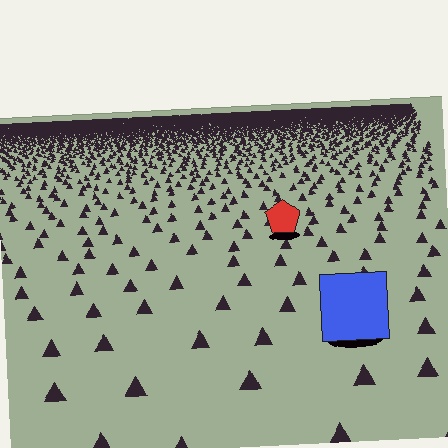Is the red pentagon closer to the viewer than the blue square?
No. The blue square is closer — you can tell from the texture gradient: the ground texture is coarser near it.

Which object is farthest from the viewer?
The red pentagon is farthest from the viewer. It appears smaller and the ground texture around it is denser.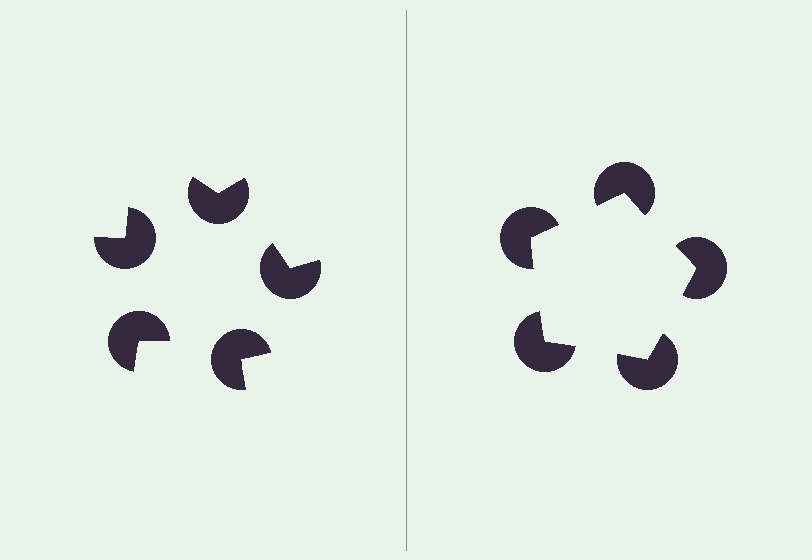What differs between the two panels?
The pac-man discs are positioned identically on both sides; only the wedge orientations differ. On the right they align to a pentagon; on the left they are misaligned.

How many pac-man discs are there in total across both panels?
10 — 5 on each side.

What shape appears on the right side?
An illusory pentagon.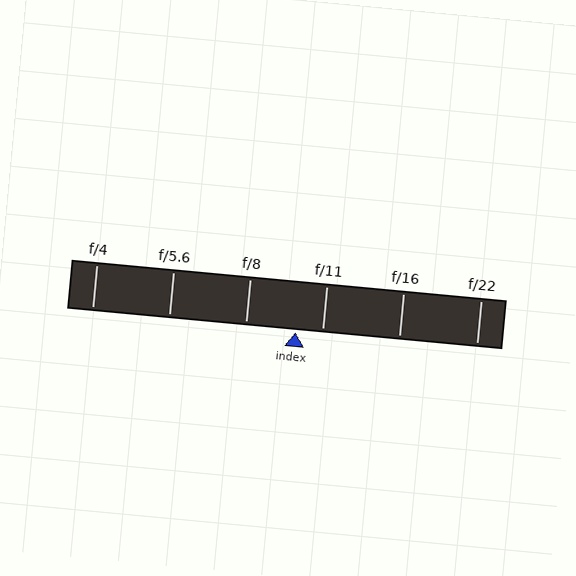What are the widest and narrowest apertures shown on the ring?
The widest aperture shown is f/4 and the narrowest is f/22.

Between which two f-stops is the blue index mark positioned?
The index mark is between f/8 and f/11.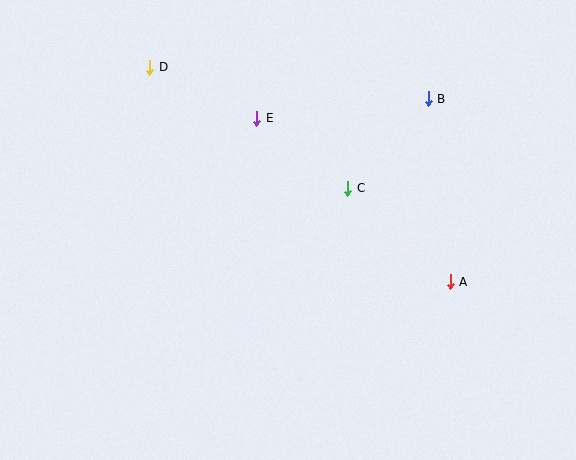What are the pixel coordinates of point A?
Point A is at (450, 282).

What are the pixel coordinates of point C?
Point C is at (348, 188).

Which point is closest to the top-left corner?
Point D is closest to the top-left corner.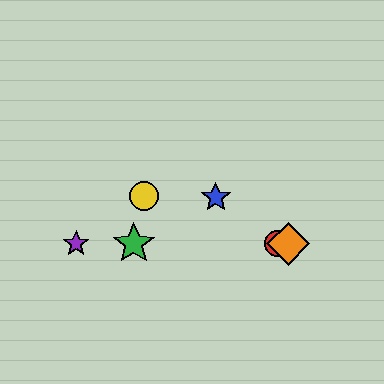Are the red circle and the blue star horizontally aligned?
No, the red circle is at y≈244 and the blue star is at y≈198.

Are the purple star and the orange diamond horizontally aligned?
Yes, both are at y≈244.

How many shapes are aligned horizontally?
4 shapes (the red circle, the green star, the purple star, the orange diamond) are aligned horizontally.